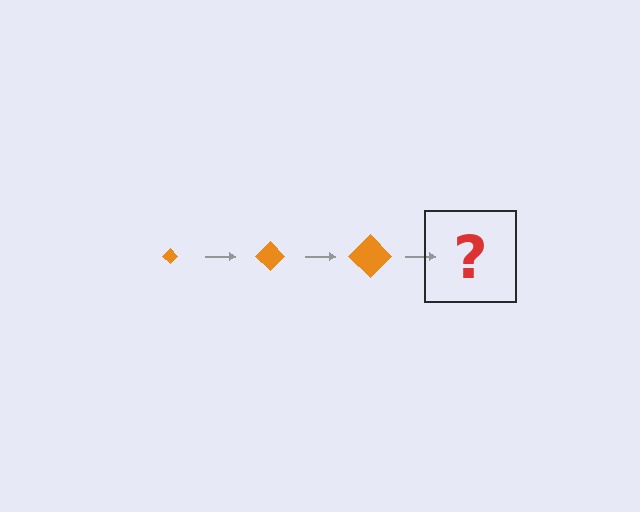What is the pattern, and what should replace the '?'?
The pattern is that the diamond gets progressively larger each step. The '?' should be an orange diamond, larger than the previous one.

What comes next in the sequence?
The next element should be an orange diamond, larger than the previous one.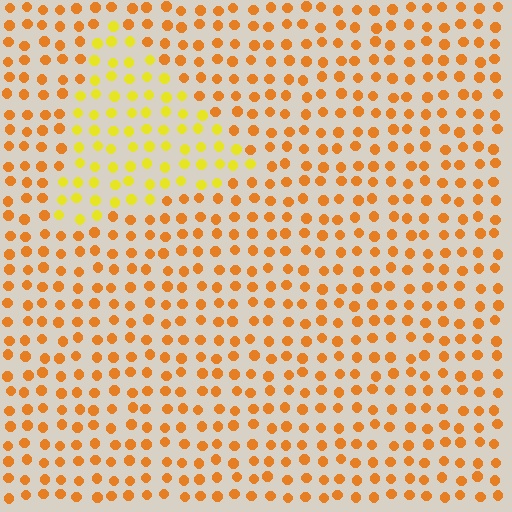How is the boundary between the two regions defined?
The boundary is defined purely by a slight shift in hue (about 32 degrees). Spacing, size, and orientation are identical on both sides.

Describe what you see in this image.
The image is filled with small orange elements in a uniform arrangement. A triangle-shaped region is visible where the elements are tinted to a slightly different hue, forming a subtle color boundary.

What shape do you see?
I see a triangle.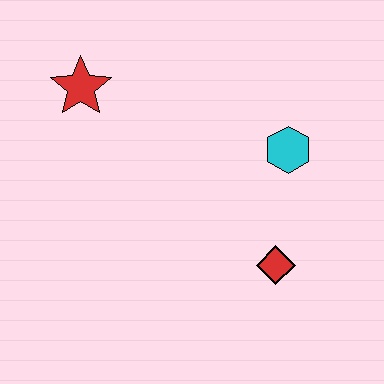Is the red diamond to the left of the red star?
No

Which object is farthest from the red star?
The red diamond is farthest from the red star.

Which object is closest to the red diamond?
The cyan hexagon is closest to the red diamond.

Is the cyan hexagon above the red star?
No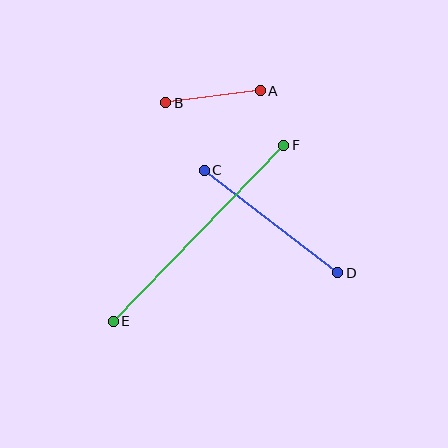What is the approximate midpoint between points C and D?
The midpoint is at approximately (271, 222) pixels.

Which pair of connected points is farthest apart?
Points E and F are farthest apart.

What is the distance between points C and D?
The distance is approximately 169 pixels.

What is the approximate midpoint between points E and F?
The midpoint is at approximately (199, 233) pixels.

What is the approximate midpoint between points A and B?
The midpoint is at approximately (213, 97) pixels.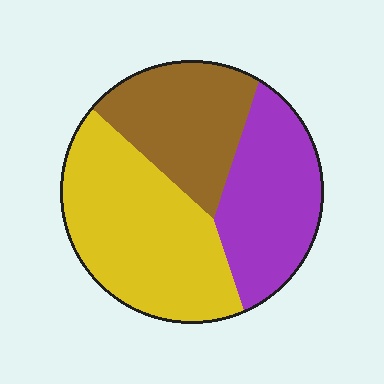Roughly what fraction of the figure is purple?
Purple takes up between a sixth and a third of the figure.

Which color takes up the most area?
Yellow, at roughly 45%.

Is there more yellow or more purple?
Yellow.